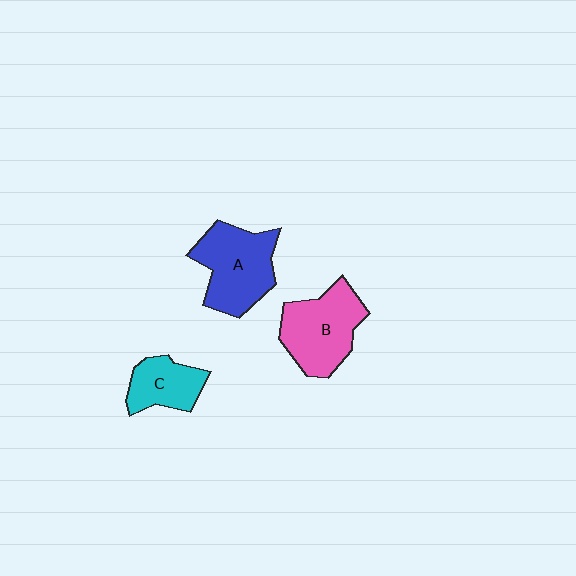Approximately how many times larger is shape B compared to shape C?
Approximately 1.6 times.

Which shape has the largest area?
Shape A (blue).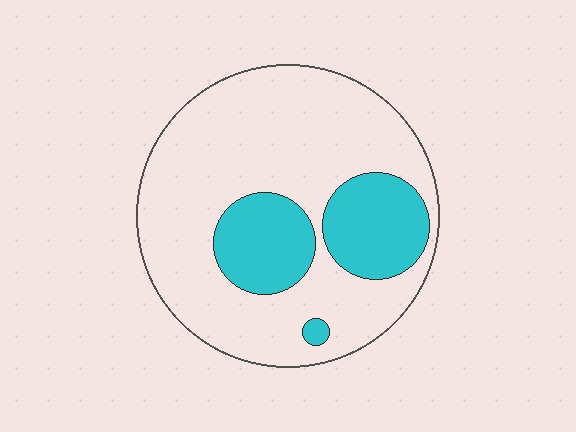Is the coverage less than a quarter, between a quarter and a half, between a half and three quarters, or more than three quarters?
Less than a quarter.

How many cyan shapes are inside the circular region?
3.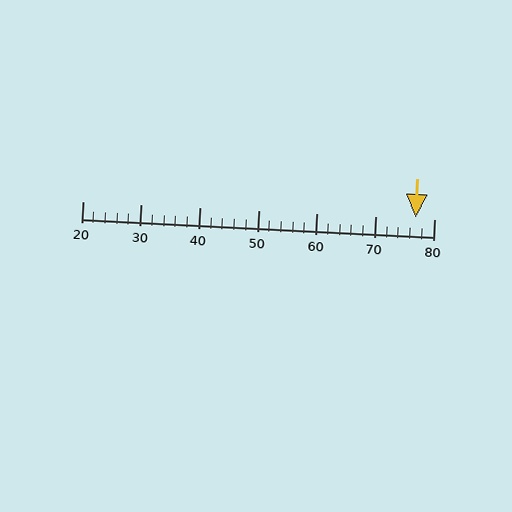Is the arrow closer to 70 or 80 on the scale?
The arrow is closer to 80.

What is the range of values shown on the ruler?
The ruler shows values from 20 to 80.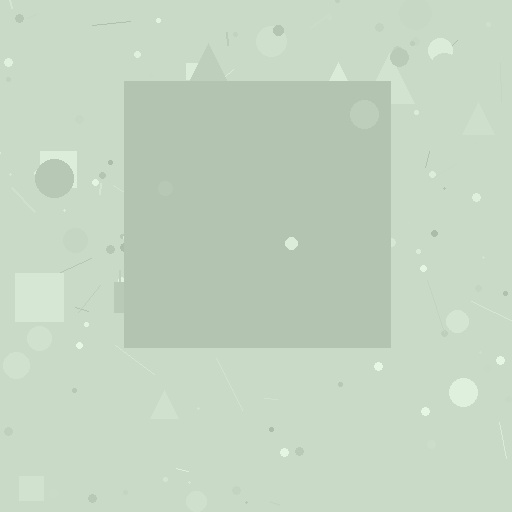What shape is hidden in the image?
A square is hidden in the image.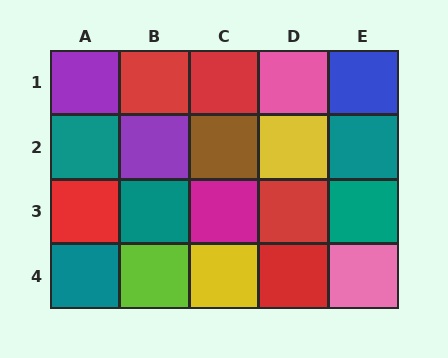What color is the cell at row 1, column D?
Pink.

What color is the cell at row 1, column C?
Red.